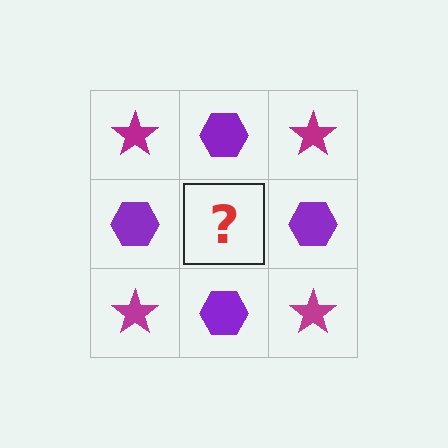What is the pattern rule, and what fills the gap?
The rule is that it alternates magenta star and purple hexagon in a checkerboard pattern. The gap should be filled with a magenta star.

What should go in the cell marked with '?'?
The missing cell should contain a magenta star.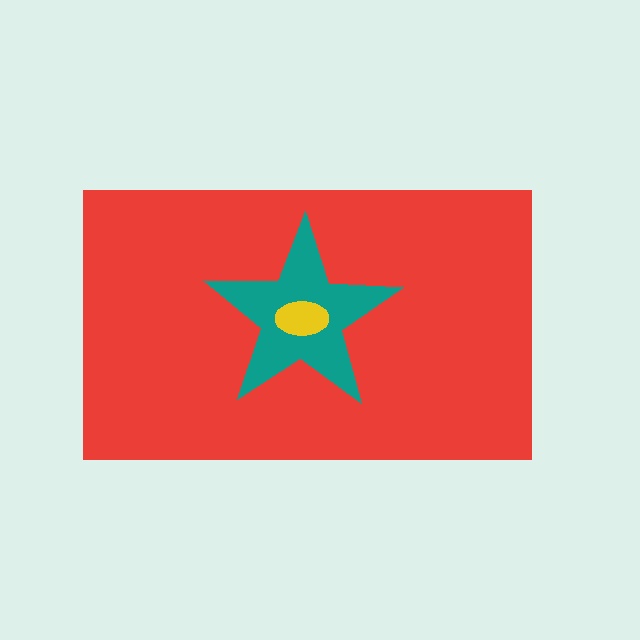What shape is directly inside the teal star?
The yellow ellipse.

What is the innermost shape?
The yellow ellipse.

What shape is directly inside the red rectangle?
The teal star.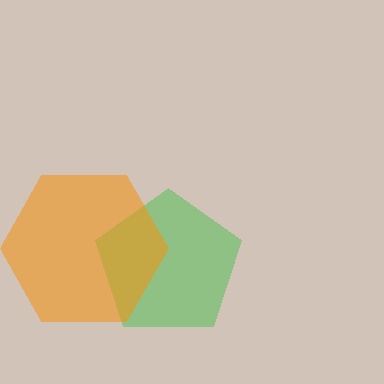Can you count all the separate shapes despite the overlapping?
Yes, there are 2 separate shapes.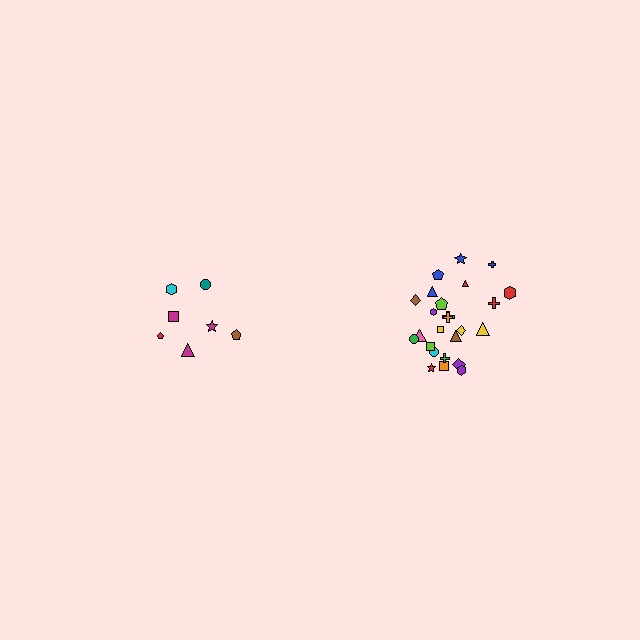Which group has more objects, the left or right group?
The right group.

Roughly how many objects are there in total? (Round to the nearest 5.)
Roughly 30 objects in total.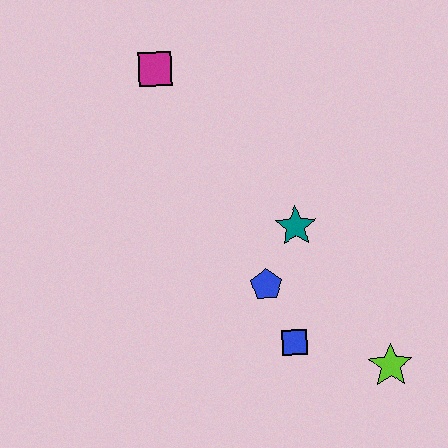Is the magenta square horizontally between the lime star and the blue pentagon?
No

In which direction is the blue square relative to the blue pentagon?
The blue square is below the blue pentagon.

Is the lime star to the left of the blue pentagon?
No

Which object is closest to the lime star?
The blue square is closest to the lime star.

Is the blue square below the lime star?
No